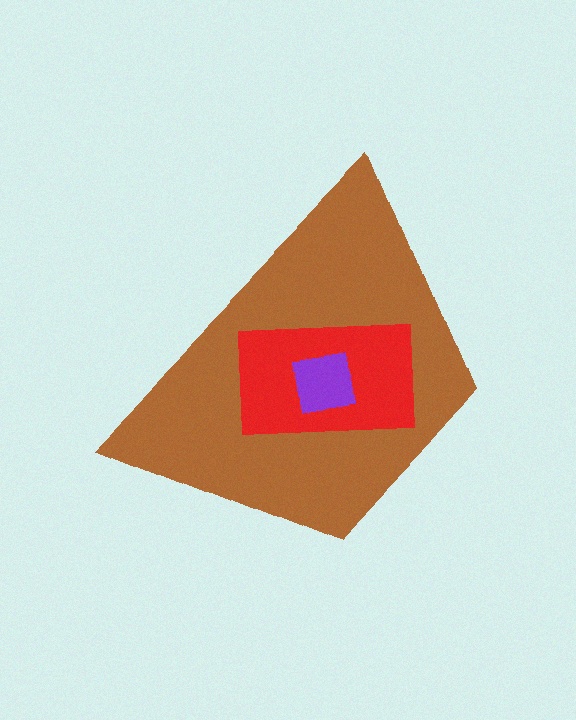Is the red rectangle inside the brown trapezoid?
Yes.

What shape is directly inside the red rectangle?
The purple square.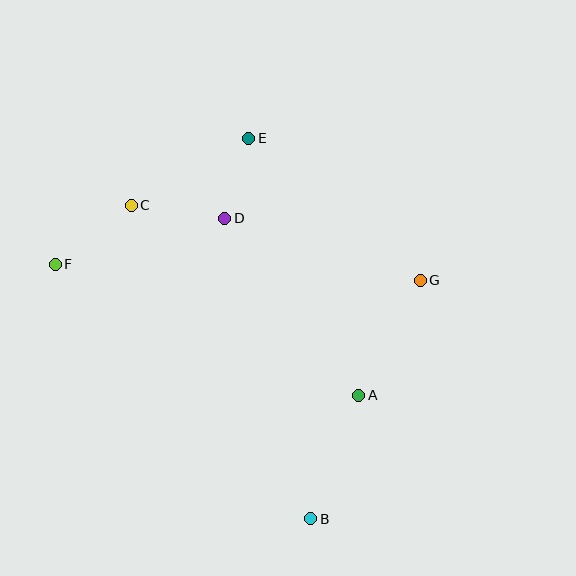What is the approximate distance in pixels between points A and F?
The distance between A and F is approximately 330 pixels.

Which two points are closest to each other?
Points D and E are closest to each other.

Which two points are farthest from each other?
Points B and E are farthest from each other.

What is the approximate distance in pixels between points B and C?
The distance between B and C is approximately 362 pixels.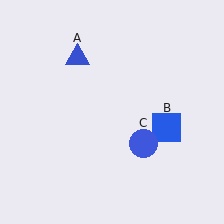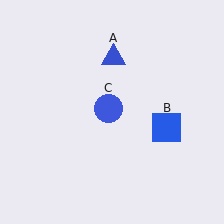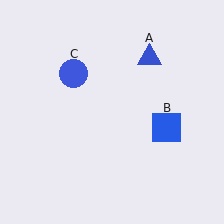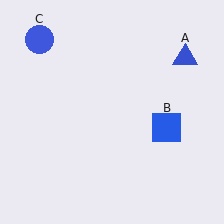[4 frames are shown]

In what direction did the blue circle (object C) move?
The blue circle (object C) moved up and to the left.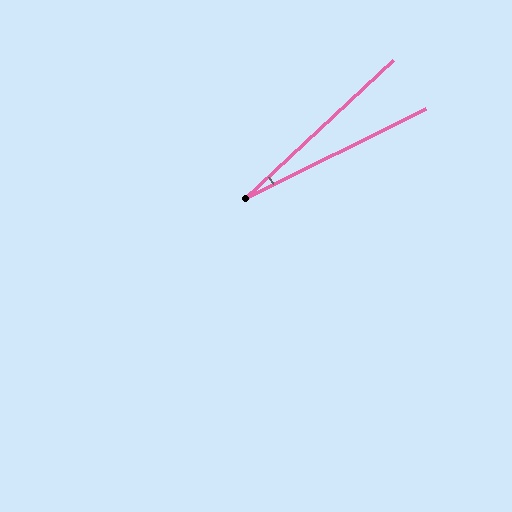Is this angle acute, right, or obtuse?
It is acute.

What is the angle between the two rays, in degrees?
Approximately 17 degrees.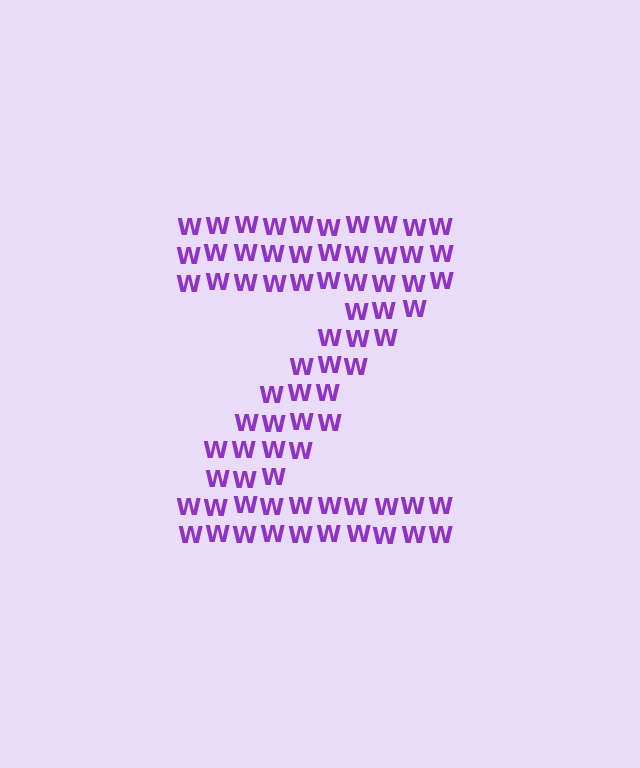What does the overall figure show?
The overall figure shows the letter Z.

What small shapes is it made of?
It is made of small letter W's.